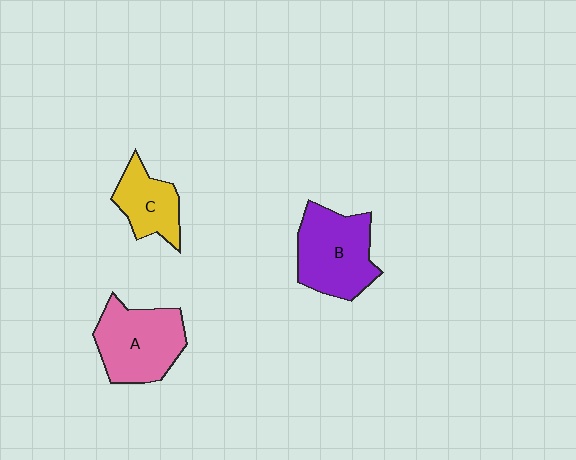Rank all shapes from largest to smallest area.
From largest to smallest: B (purple), A (pink), C (yellow).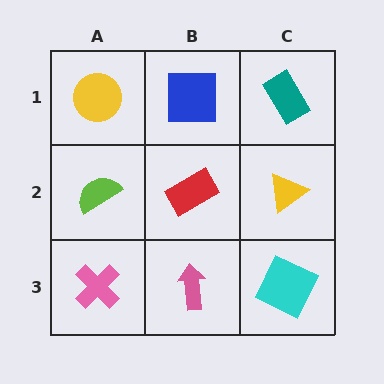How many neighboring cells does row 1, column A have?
2.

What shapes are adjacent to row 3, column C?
A yellow triangle (row 2, column C), a pink arrow (row 3, column B).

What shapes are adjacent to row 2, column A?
A yellow circle (row 1, column A), a pink cross (row 3, column A), a red rectangle (row 2, column B).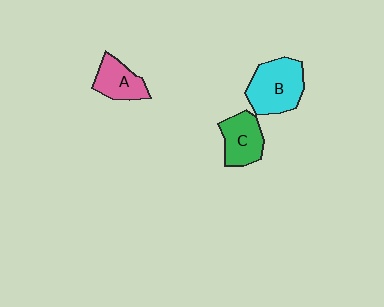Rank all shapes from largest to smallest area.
From largest to smallest: B (cyan), C (green), A (pink).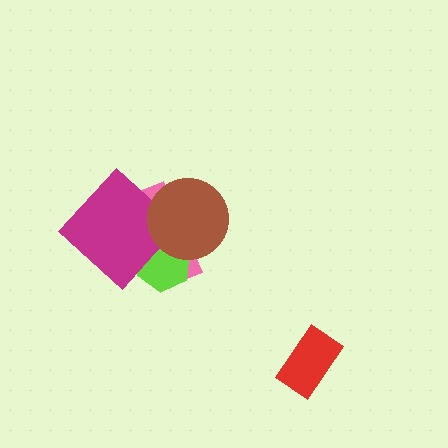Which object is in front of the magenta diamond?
The brown circle is in front of the magenta diamond.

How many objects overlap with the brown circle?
3 objects overlap with the brown circle.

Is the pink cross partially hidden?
Yes, it is partially covered by another shape.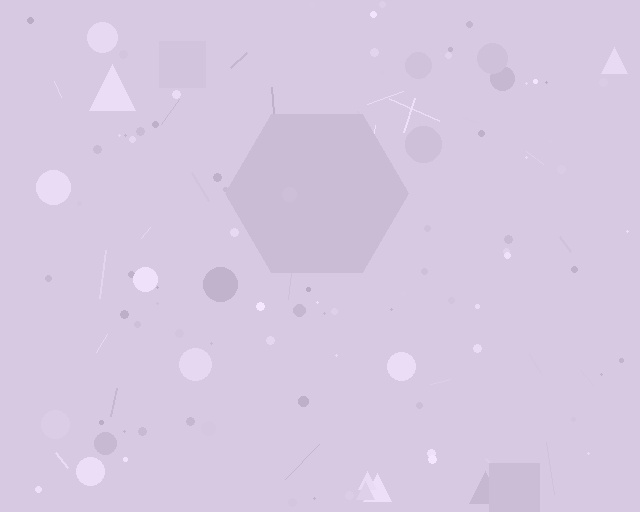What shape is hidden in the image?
A hexagon is hidden in the image.